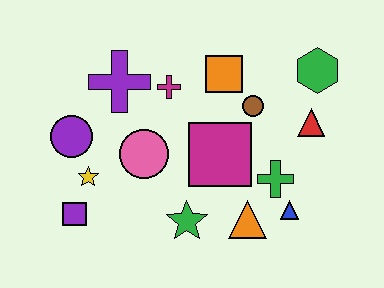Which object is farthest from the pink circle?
The green hexagon is farthest from the pink circle.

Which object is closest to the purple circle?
The yellow star is closest to the purple circle.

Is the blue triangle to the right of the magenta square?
Yes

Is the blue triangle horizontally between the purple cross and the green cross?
No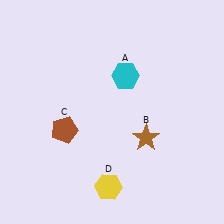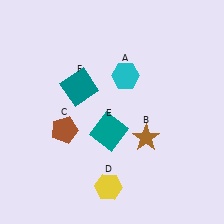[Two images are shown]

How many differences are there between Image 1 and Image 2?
There are 2 differences between the two images.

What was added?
A teal square (E), a teal square (F) were added in Image 2.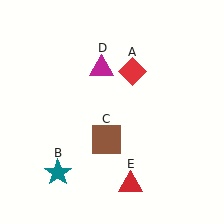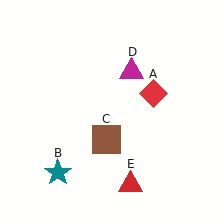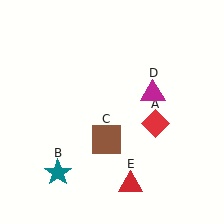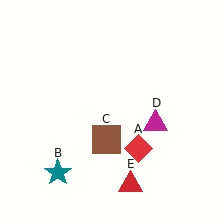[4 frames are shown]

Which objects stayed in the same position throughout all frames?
Teal star (object B) and brown square (object C) and red triangle (object E) remained stationary.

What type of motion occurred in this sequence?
The red diamond (object A), magenta triangle (object D) rotated clockwise around the center of the scene.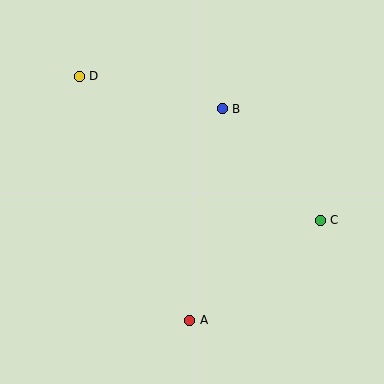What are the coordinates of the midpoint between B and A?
The midpoint between B and A is at (206, 215).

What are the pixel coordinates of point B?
Point B is at (222, 109).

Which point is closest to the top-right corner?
Point B is closest to the top-right corner.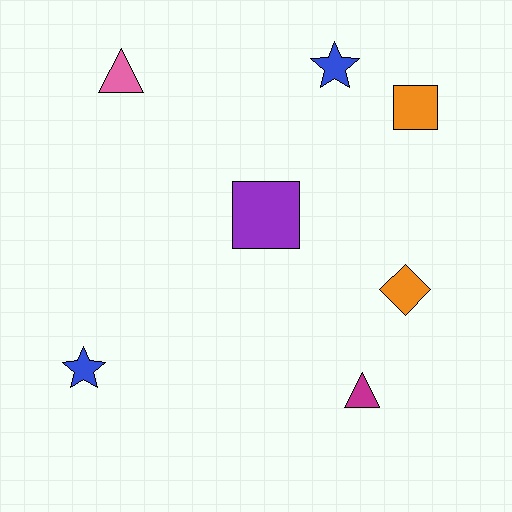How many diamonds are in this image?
There is 1 diamond.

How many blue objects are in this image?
There are 2 blue objects.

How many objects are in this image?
There are 7 objects.